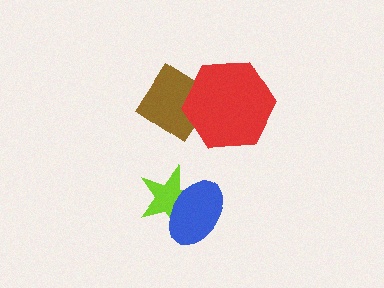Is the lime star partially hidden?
Yes, it is partially covered by another shape.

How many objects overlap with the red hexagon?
1 object overlaps with the red hexagon.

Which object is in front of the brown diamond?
The red hexagon is in front of the brown diamond.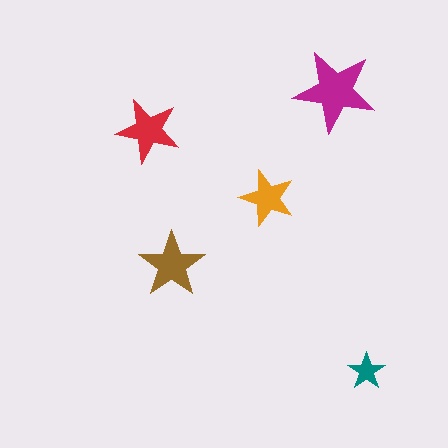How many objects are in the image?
There are 5 objects in the image.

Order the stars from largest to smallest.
the magenta one, the brown one, the red one, the orange one, the teal one.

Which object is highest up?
The magenta star is topmost.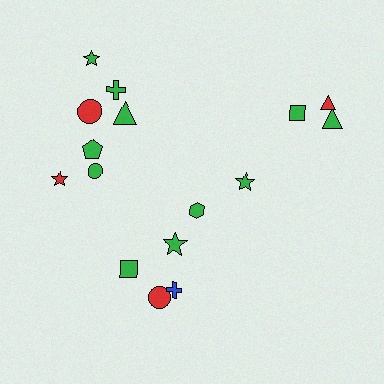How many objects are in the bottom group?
There are 5 objects.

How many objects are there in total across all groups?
There are 16 objects.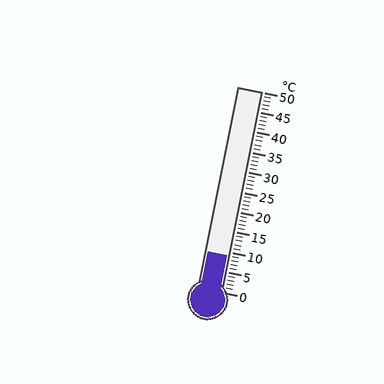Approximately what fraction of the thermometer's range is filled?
The thermometer is filled to approximately 20% of its range.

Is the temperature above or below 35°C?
The temperature is below 35°C.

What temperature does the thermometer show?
The thermometer shows approximately 9°C.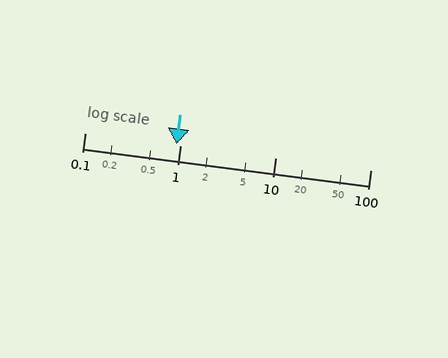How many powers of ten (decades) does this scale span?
The scale spans 3 decades, from 0.1 to 100.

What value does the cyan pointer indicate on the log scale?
The pointer indicates approximately 0.93.